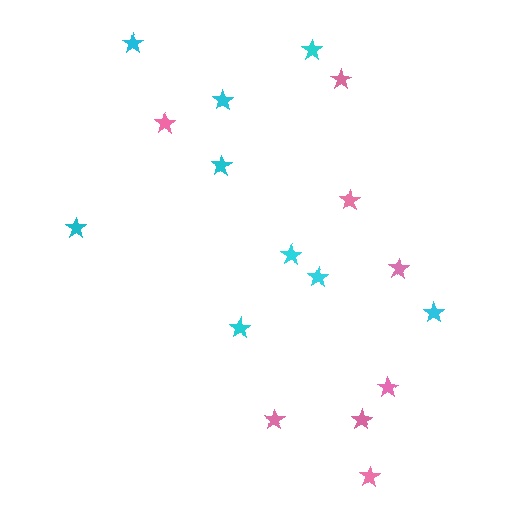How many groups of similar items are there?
There are 2 groups: one group of pink stars (8) and one group of cyan stars (9).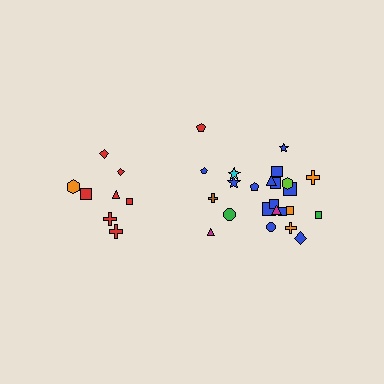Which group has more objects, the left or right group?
The right group.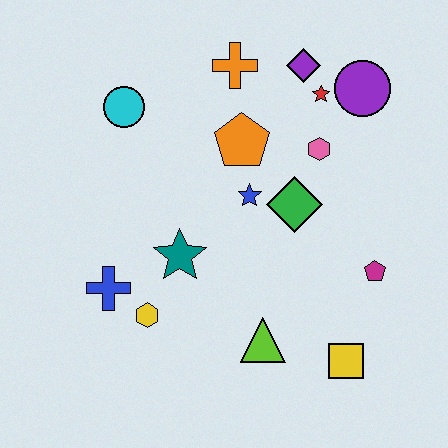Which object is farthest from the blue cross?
The purple circle is farthest from the blue cross.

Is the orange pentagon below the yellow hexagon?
No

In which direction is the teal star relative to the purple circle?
The teal star is to the left of the purple circle.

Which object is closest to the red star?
The purple diamond is closest to the red star.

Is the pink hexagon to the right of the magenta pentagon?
No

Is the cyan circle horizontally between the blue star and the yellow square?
No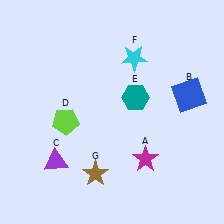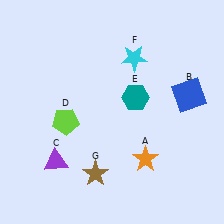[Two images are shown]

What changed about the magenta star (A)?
In Image 1, A is magenta. In Image 2, it changed to orange.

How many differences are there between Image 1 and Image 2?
There is 1 difference between the two images.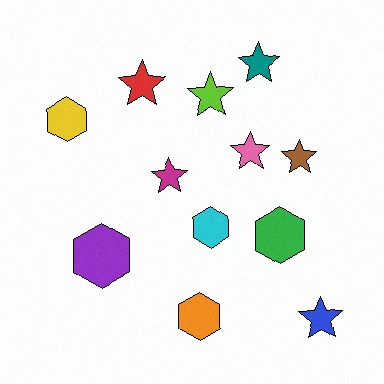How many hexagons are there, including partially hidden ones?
There are 5 hexagons.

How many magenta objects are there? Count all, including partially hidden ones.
There is 1 magenta object.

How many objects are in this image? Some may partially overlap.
There are 12 objects.